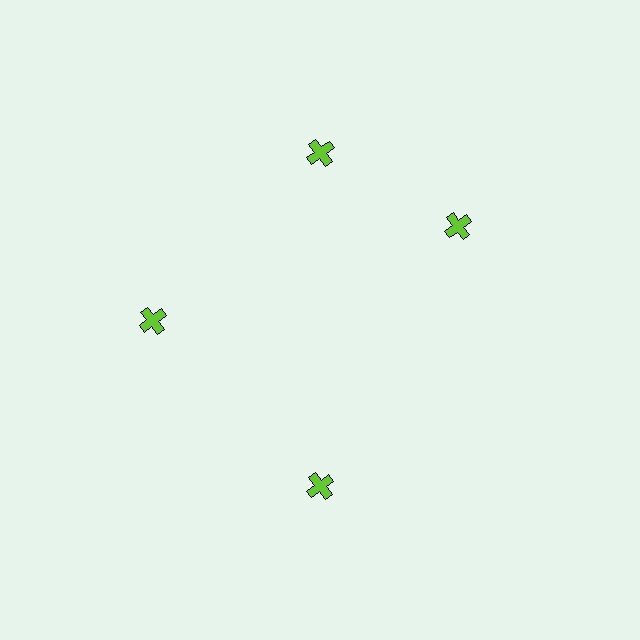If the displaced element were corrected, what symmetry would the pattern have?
It would have 4-fold rotational symmetry — the pattern would map onto itself every 90 degrees.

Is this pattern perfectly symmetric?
No. The 4 lime crosses are arranged in a ring, but one element near the 3 o'clock position is rotated out of alignment along the ring, breaking the 4-fold rotational symmetry.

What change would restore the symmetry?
The symmetry would be restored by rotating it back into even spacing with its neighbors so that all 4 crosses sit at equal angles and equal distance from the center.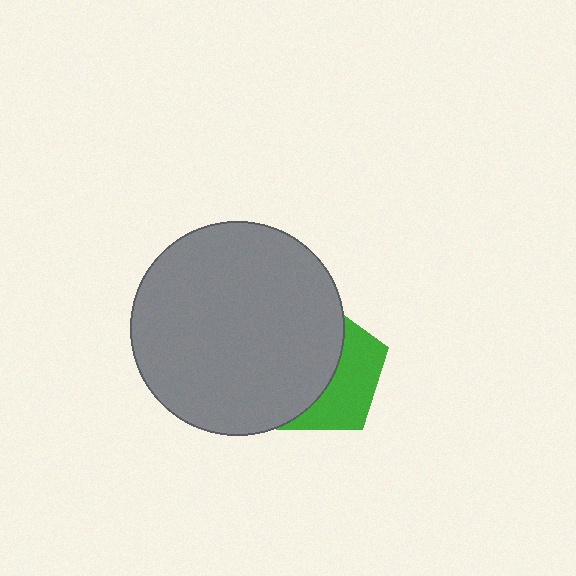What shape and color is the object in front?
The object in front is a gray circle.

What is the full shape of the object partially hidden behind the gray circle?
The partially hidden object is a green pentagon.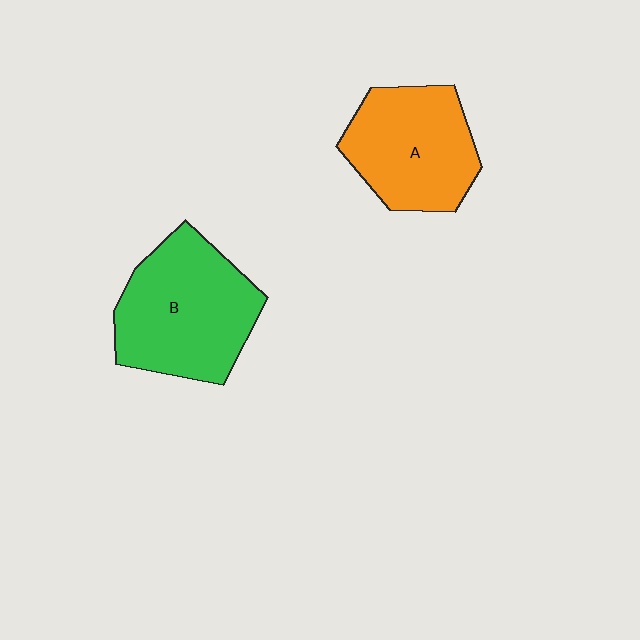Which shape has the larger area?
Shape B (green).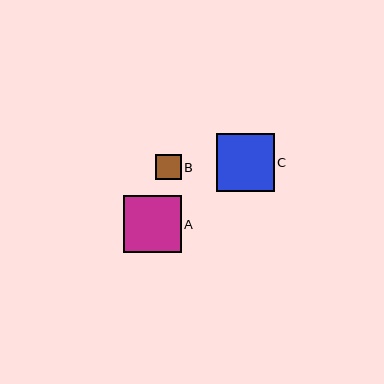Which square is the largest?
Square C is the largest with a size of approximately 58 pixels.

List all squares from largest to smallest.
From largest to smallest: C, A, B.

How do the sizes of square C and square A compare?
Square C and square A are approximately the same size.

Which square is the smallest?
Square B is the smallest with a size of approximately 25 pixels.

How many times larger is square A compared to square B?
Square A is approximately 2.2 times the size of square B.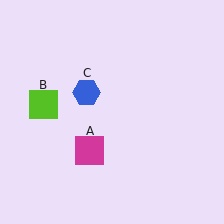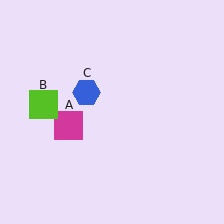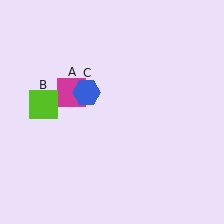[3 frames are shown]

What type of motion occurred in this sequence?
The magenta square (object A) rotated clockwise around the center of the scene.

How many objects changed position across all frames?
1 object changed position: magenta square (object A).